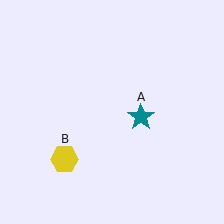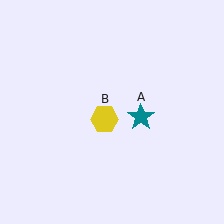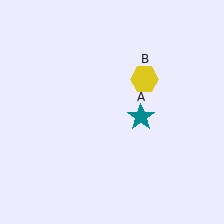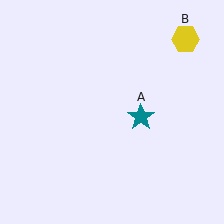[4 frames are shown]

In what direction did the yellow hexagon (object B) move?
The yellow hexagon (object B) moved up and to the right.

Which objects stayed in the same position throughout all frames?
Teal star (object A) remained stationary.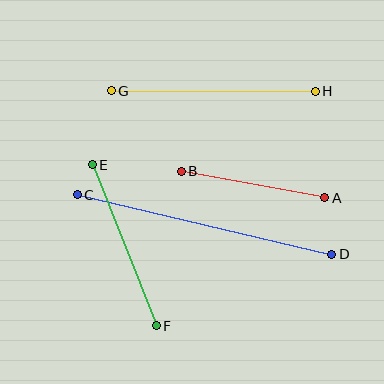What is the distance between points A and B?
The distance is approximately 146 pixels.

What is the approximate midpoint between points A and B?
The midpoint is at approximately (253, 185) pixels.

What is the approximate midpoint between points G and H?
The midpoint is at approximately (213, 91) pixels.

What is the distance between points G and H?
The distance is approximately 204 pixels.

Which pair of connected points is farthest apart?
Points C and D are farthest apart.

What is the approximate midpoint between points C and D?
The midpoint is at approximately (205, 224) pixels.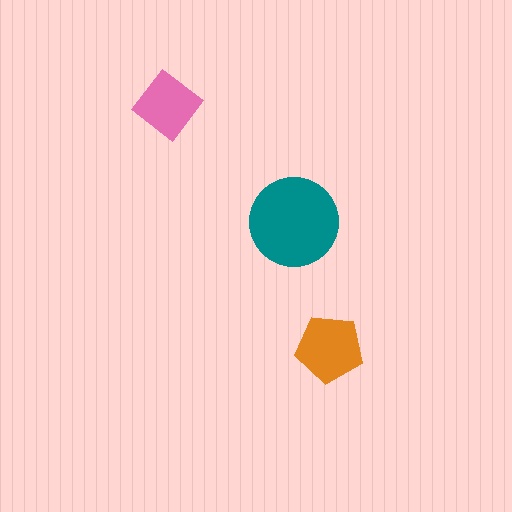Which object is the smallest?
The pink diamond.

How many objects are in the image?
There are 3 objects in the image.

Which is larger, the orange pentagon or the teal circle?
The teal circle.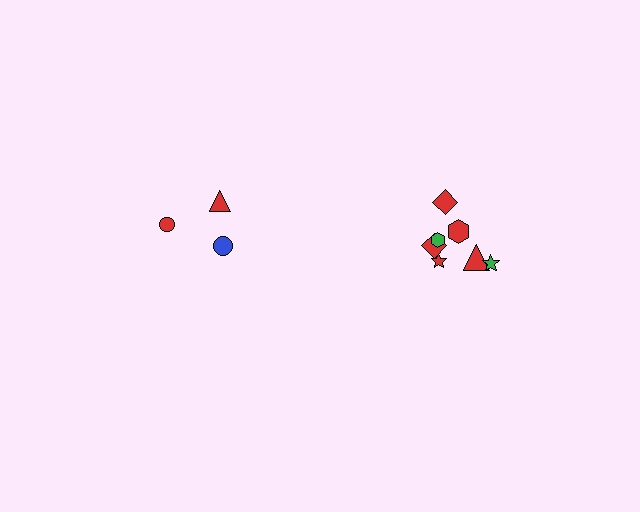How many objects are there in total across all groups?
There are 10 objects.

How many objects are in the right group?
There are 7 objects.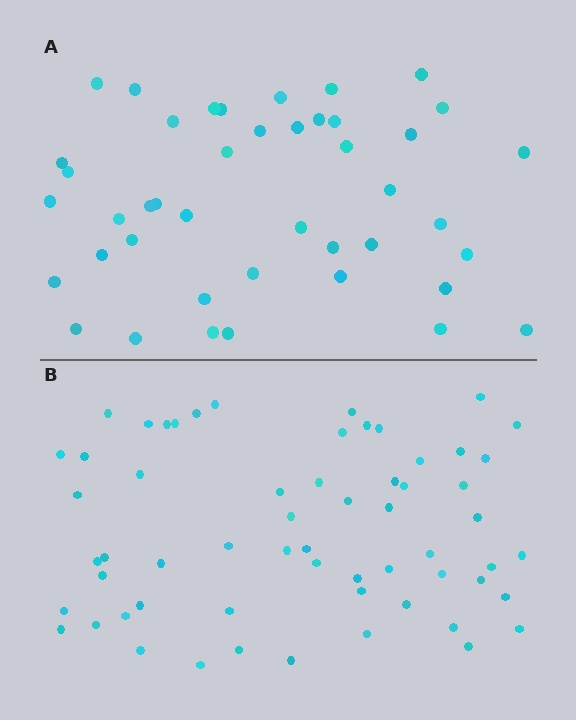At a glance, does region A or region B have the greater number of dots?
Region B (the bottom region) has more dots.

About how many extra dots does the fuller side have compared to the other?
Region B has approximately 15 more dots than region A.